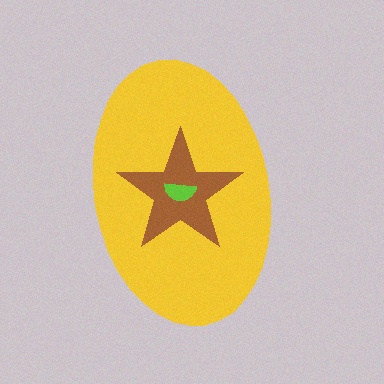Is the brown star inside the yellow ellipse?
Yes.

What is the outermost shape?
The yellow ellipse.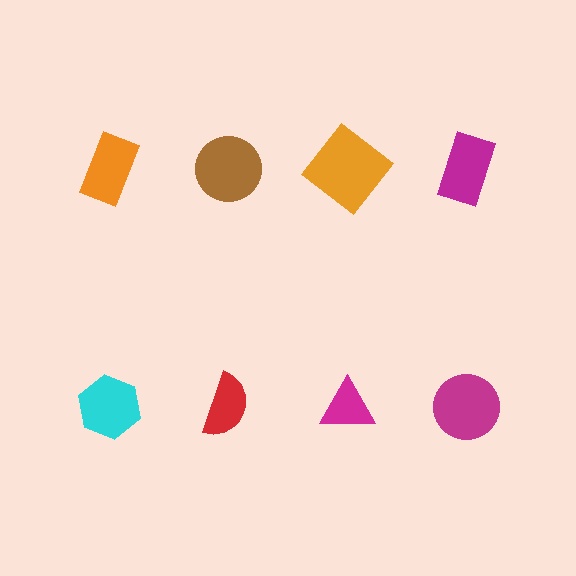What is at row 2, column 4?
A magenta circle.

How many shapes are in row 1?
4 shapes.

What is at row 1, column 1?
An orange rectangle.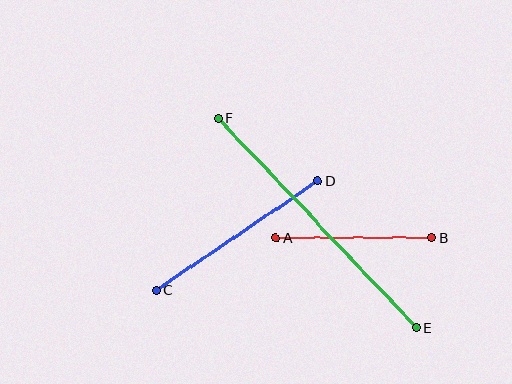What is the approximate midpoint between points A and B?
The midpoint is at approximately (354, 238) pixels.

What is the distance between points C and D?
The distance is approximately 195 pixels.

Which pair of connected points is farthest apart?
Points E and F are farthest apart.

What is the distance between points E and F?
The distance is approximately 288 pixels.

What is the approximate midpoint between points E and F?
The midpoint is at approximately (317, 223) pixels.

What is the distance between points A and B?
The distance is approximately 156 pixels.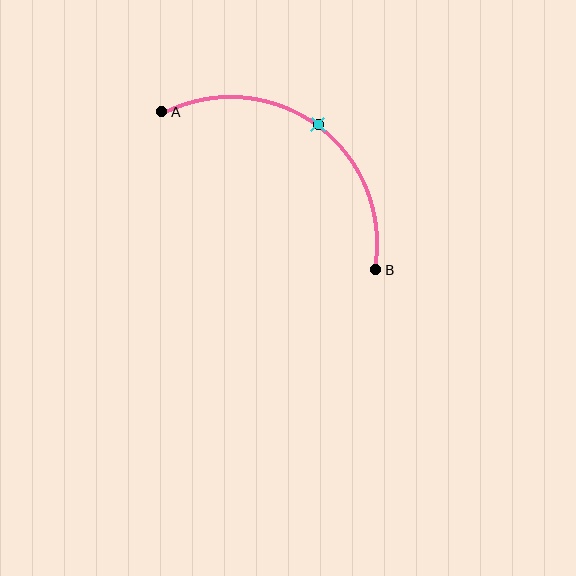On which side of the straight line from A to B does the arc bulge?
The arc bulges above and to the right of the straight line connecting A and B.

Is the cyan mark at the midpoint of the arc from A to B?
Yes. The cyan mark lies on the arc at equal arc-length from both A and B — it is the arc midpoint.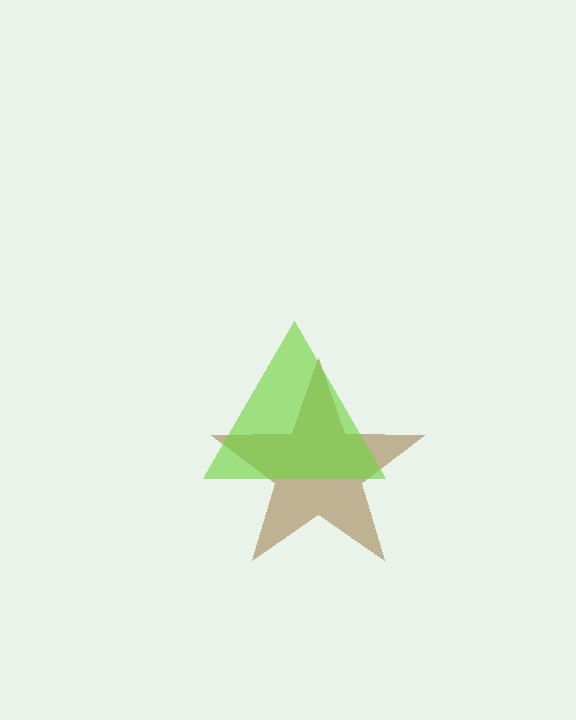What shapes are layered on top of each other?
The layered shapes are: a brown star, a lime triangle.